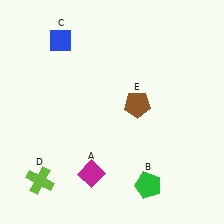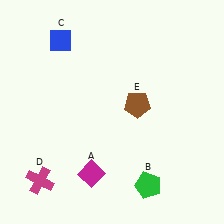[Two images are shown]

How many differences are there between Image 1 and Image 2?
There is 1 difference between the two images.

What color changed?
The cross (D) changed from lime in Image 1 to magenta in Image 2.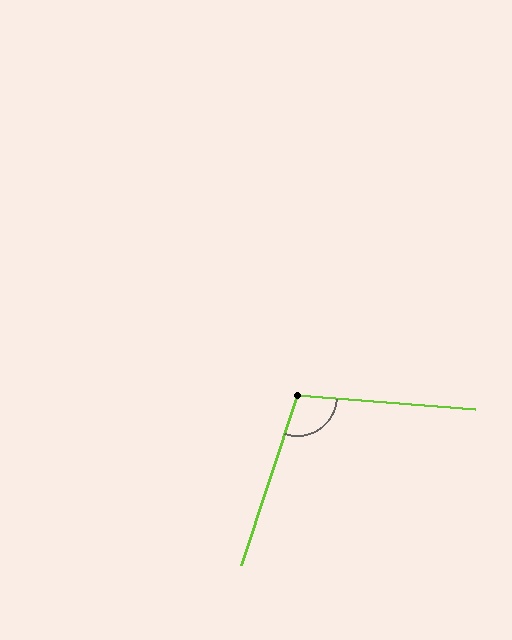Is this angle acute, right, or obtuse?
It is obtuse.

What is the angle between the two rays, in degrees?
Approximately 104 degrees.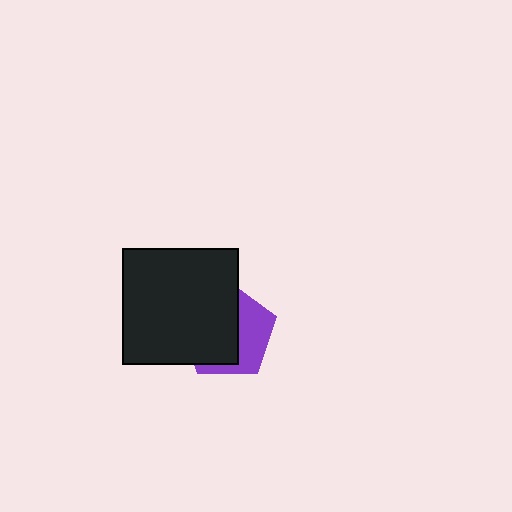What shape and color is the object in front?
The object in front is a black square.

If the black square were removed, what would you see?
You would see the complete purple pentagon.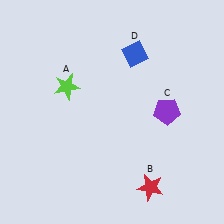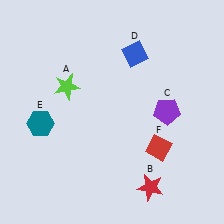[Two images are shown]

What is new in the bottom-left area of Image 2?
A teal hexagon (E) was added in the bottom-left area of Image 2.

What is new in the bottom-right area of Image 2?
A red diamond (F) was added in the bottom-right area of Image 2.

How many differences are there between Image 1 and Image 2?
There are 2 differences between the two images.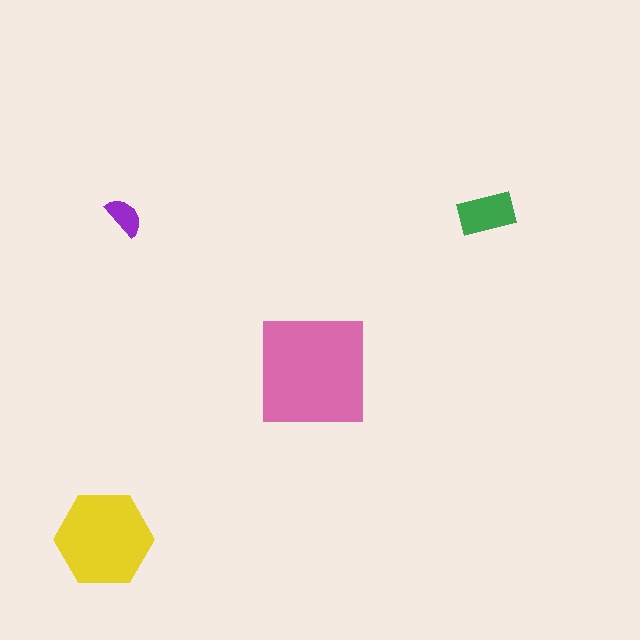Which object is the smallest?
The purple semicircle.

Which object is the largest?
The pink square.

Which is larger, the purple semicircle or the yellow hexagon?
The yellow hexagon.